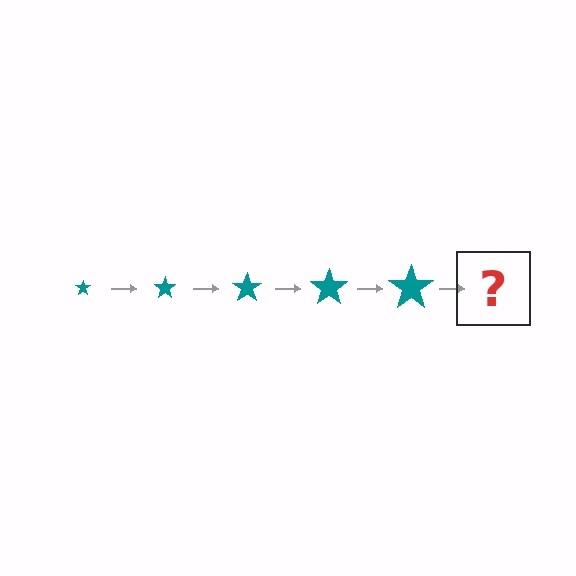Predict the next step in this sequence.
The next step is a teal star, larger than the previous one.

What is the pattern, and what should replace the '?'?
The pattern is that the star gets progressively larger each step. The '?' should be a teal star, larger than the previous one.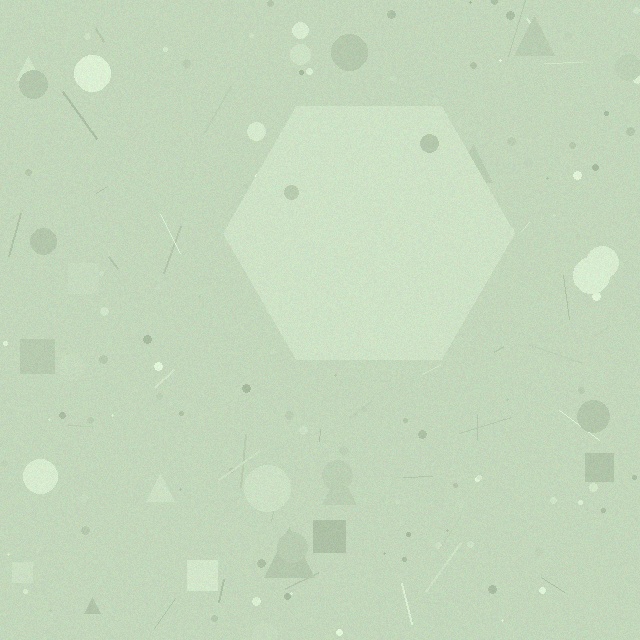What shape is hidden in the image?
A hexagon is hidden in the image.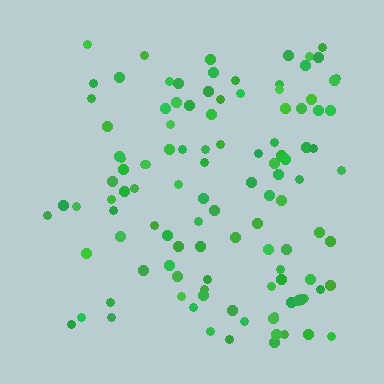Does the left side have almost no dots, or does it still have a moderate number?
Still a moderate number, just noticeably fewer than the right.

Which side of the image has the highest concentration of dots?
The right.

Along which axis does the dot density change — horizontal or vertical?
Horizontal.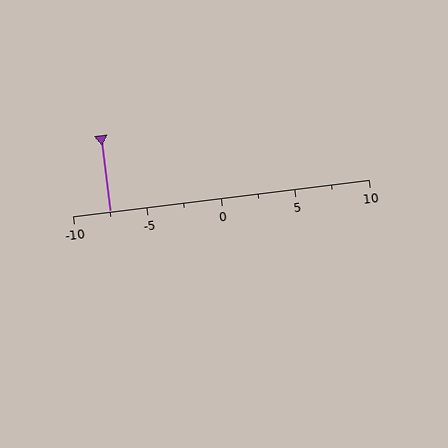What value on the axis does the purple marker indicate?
The marker indicates approximately -7.5.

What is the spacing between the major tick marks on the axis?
The major ticks are spaced 5 apart.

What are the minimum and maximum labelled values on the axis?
The axis runs from -10 to 10.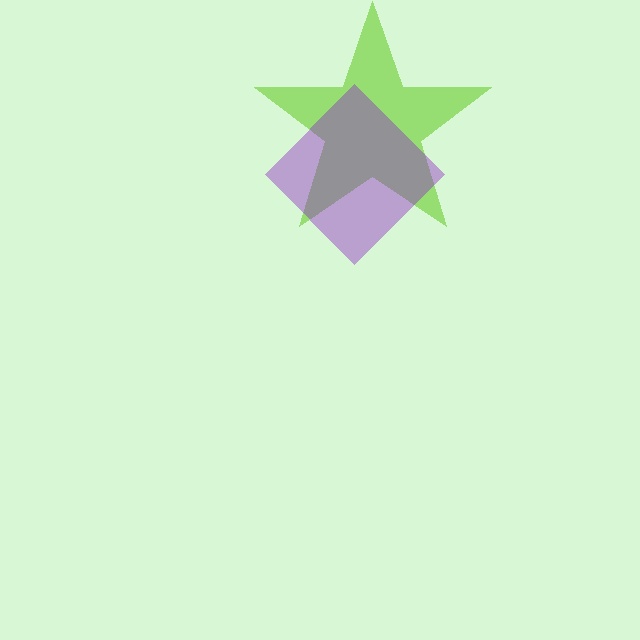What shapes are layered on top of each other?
The layered shapes are: a lime star, a purple diamond.